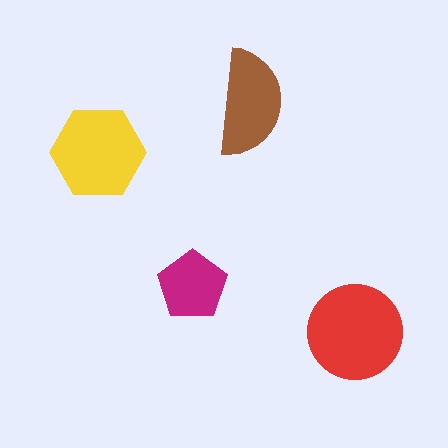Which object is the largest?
The red circle.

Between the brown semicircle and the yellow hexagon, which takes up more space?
The yellow hexagon.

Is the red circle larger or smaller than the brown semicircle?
Larger.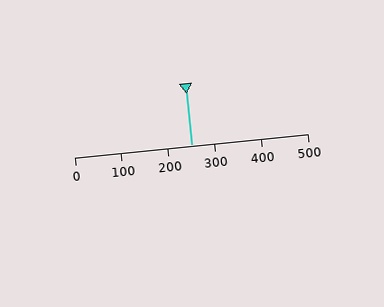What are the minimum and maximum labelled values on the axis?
The axis runs from 0 to 500.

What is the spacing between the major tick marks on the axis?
The major ticks are spaced 100 apart.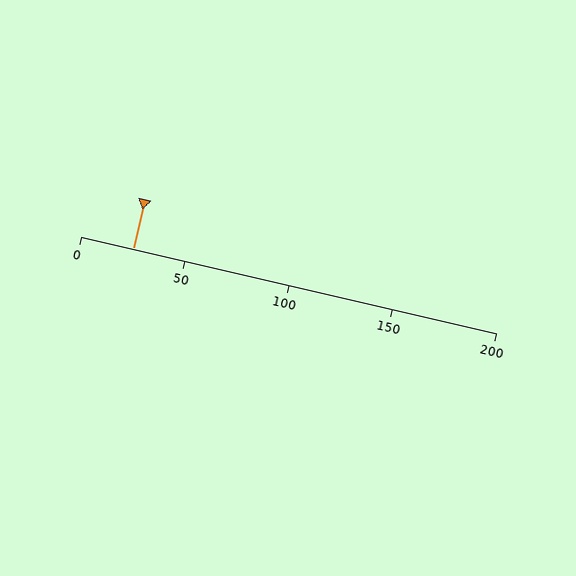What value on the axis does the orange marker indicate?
The marker indicates approximately 25.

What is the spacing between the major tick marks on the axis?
The major ticks are spaced 50 apart.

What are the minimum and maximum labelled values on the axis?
The axis runs from 0 to 200.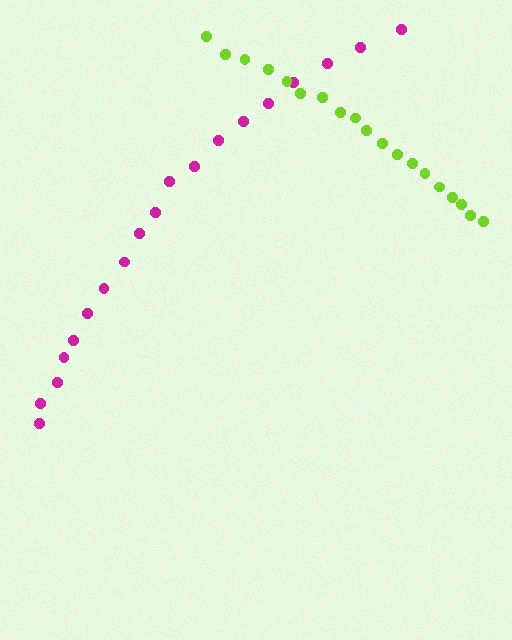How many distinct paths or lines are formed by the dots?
There are 2 distinct paths.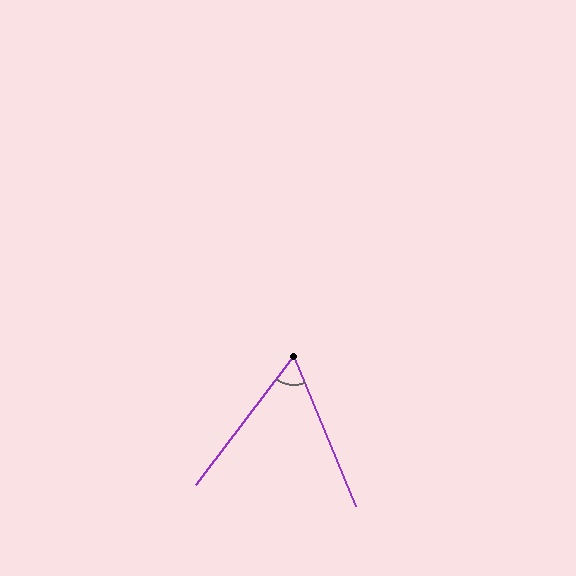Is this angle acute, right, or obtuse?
It is acute.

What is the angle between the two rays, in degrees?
Approximately 60 degrees.